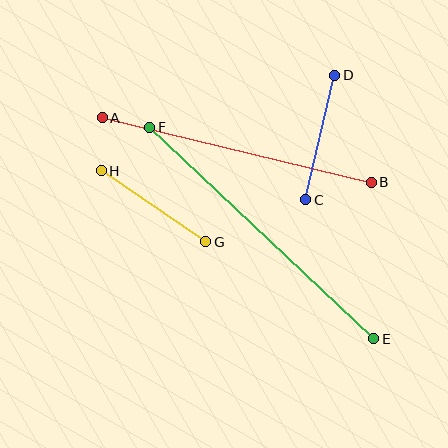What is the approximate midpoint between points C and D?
The midpoint is at approximately (320, 137) pixels.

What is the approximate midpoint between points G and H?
The midpoint is at approximately (153, 206) pixels.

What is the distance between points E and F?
The distance is approximately 308 pixels.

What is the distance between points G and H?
The distance is approximately 126 pixels.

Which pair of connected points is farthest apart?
Points E and F are farthest apart.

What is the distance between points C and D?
The distance is approximately 128 pixels.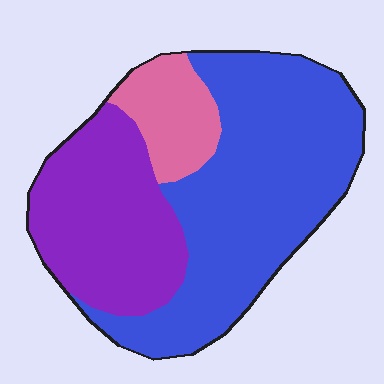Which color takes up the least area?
Pink, at roughly 15%.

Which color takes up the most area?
Blue, at roughly 55%.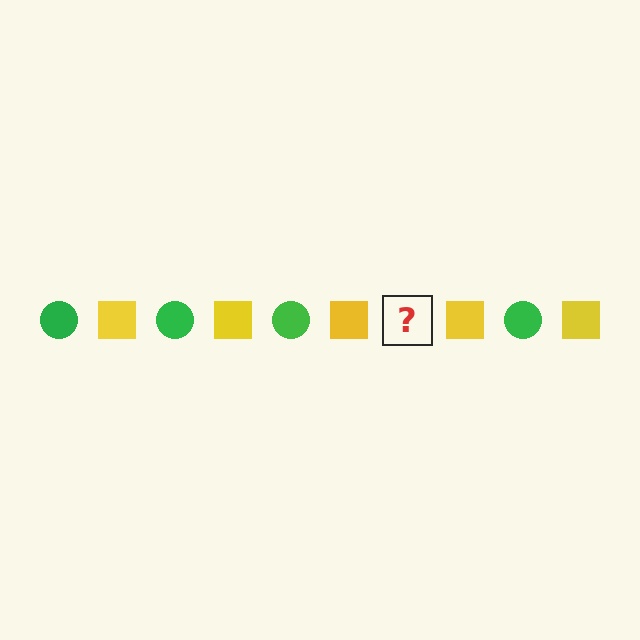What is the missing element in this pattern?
The missing element is a green circle.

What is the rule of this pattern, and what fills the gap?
The rule is that the pattern alternates between green circle and yellow square. The gap should be filled with a green circle.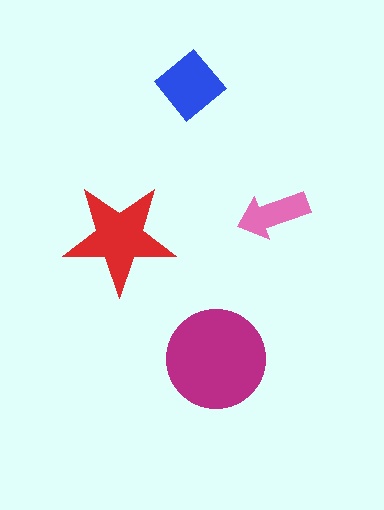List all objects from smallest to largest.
The pink arrow, the blue diamond, the red star, the magenta circle.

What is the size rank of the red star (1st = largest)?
2nd.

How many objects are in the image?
There are 4 objects in the image.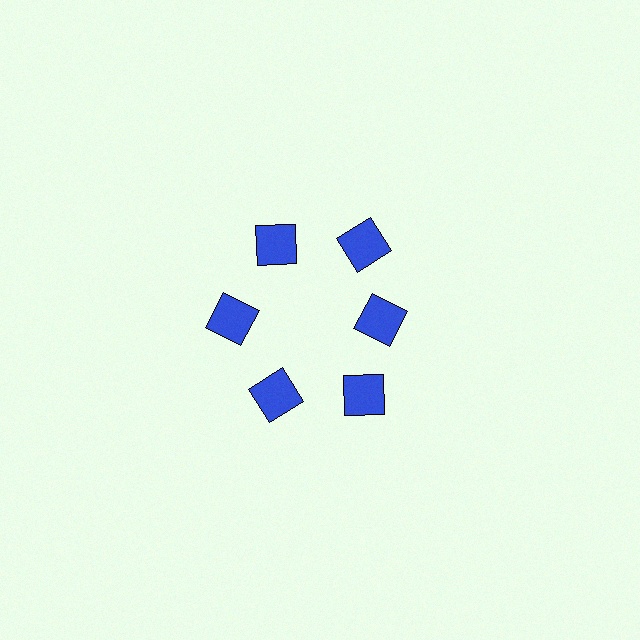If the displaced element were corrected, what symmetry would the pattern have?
It would have 6-fold rotational symmetry — the pattern would map onto itself every 60 degrees.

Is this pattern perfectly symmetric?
No. The 6 blue squares are arranged in a ring, but one element near the 3 o'clock position is pulled inward toward the center, breaking the 6-fold rotational symmetry.